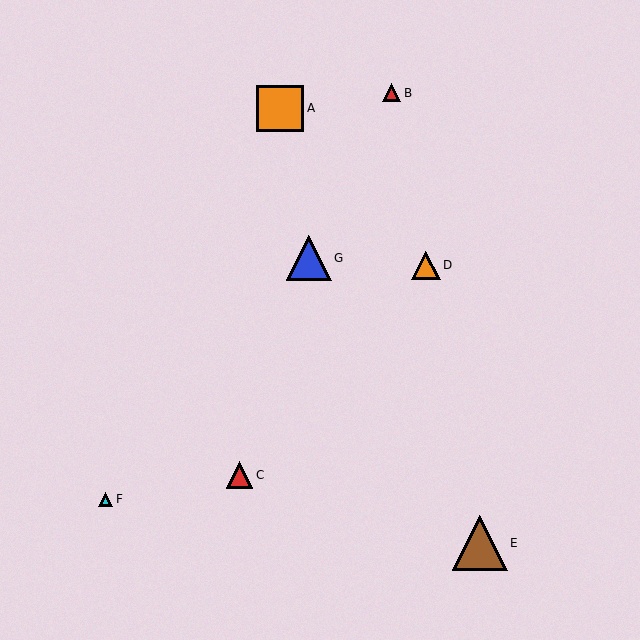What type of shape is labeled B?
Shape B is a red triangle.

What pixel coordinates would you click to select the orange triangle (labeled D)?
Click at (426, 265) to select the orange triangle D.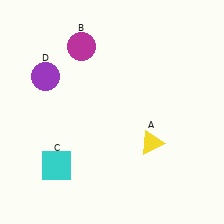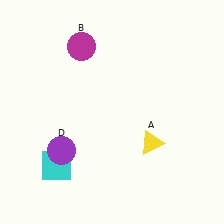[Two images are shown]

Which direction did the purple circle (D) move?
The purple circle (D) moved down.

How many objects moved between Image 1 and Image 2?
1 object moved between the two images.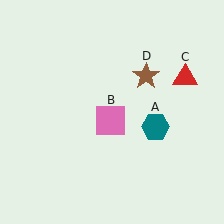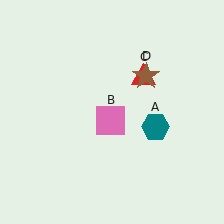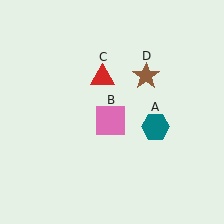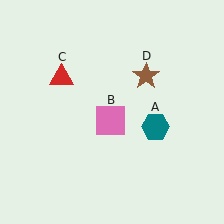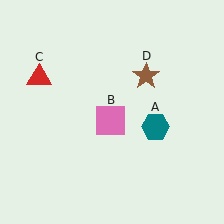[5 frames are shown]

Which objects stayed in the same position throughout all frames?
Teal hexagon (object A) and pink square (object B) and brown star (object D) remained stationary.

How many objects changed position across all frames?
1 object changed position: red triangle (object C).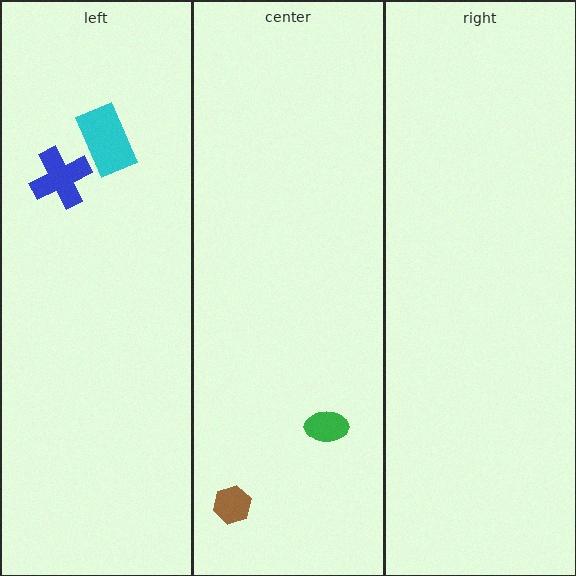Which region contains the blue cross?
The left region.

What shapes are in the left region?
The blue cross, the cyan rectangle.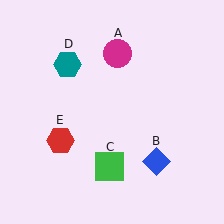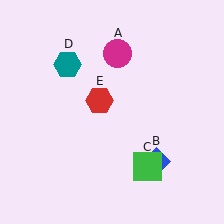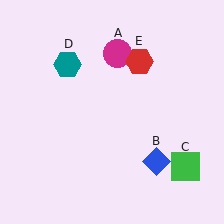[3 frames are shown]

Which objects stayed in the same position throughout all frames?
Magenta circle (object A) and blue diamond (object B) and teal hexagon (object D) remained stationary.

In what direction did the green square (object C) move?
The green square (object C) moved right.